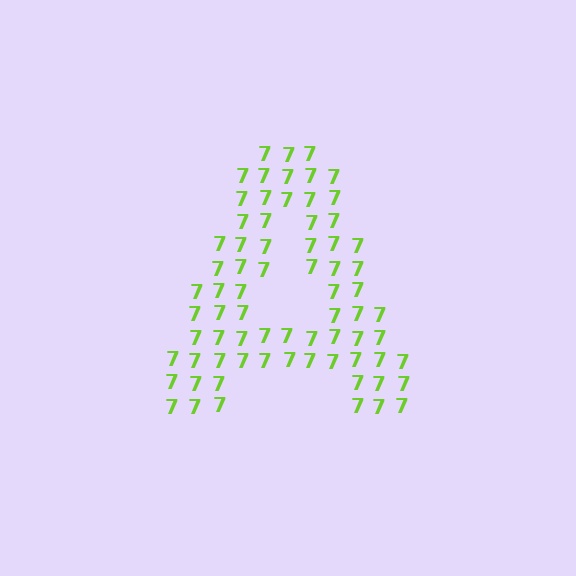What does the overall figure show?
The overall figure shows the letter A.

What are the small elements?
The small elements are digit 7's.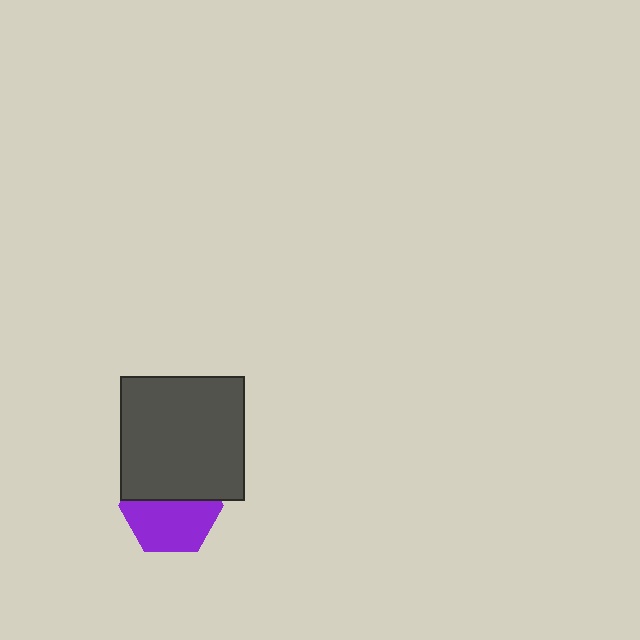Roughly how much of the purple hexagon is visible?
About half of it is visible (roughly 56%).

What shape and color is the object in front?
The object in front is a dark gray square.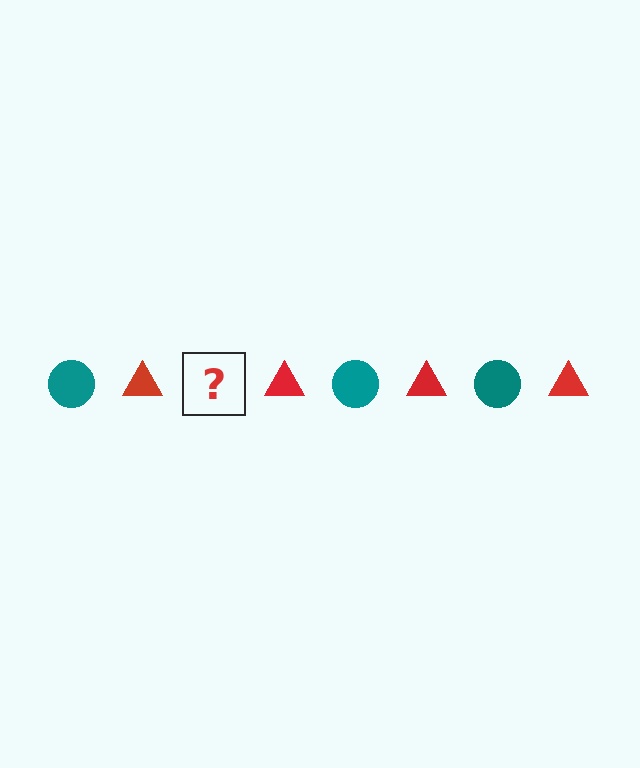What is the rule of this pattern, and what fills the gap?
The rule is that the pattern alternates between teal circle and red triangle. The gap should be filled with a teal circle.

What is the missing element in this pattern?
The missing element is a teal circle.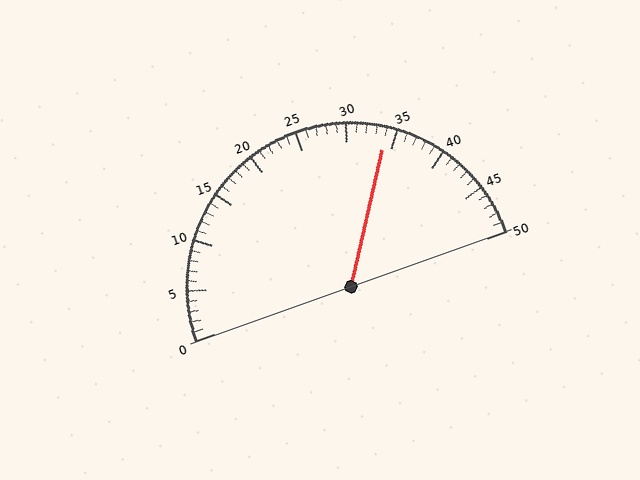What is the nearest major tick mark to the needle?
The nearest major tick mark is 35.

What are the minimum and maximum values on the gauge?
The gauge ranges from 0 to 50.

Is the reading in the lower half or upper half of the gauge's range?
The reading is in the upper half of the range (0 to 50).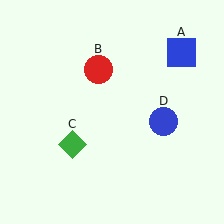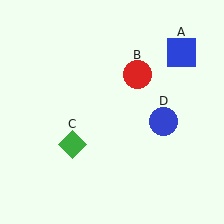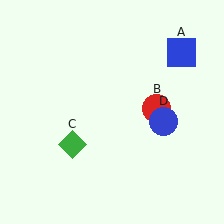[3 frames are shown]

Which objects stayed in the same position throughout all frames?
Blue square (object A) and green diamond (object C) and blue circle (object D) remained stationary.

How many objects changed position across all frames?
1 object changed position: red circle (object B).